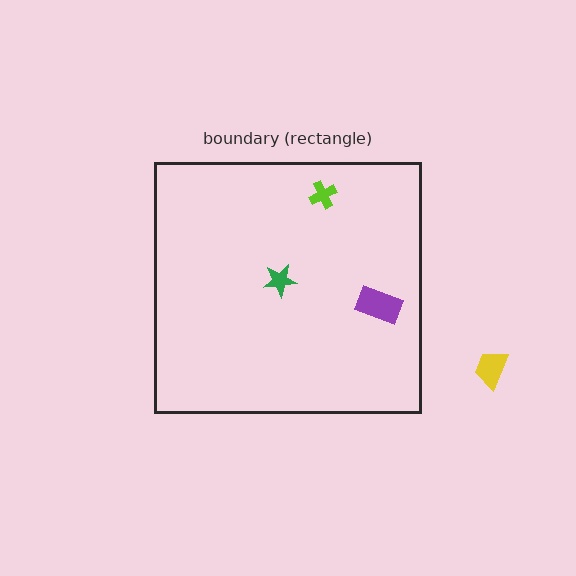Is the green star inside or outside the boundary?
Inside.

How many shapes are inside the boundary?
3 inside, 1 outside.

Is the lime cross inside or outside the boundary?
Inside.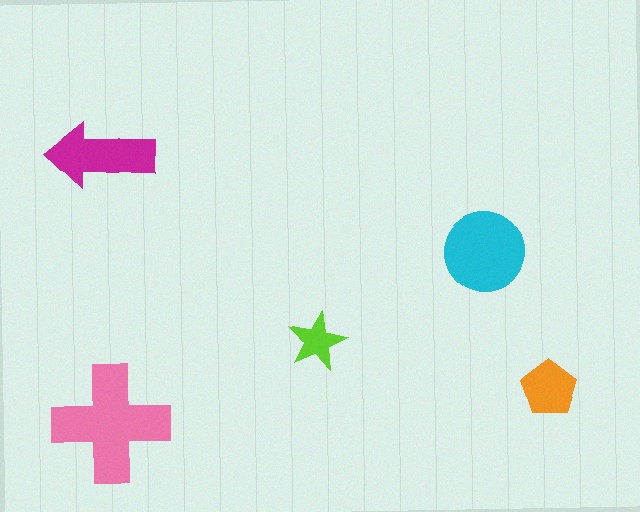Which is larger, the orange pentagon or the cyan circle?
The cyan circle.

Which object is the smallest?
The lime star.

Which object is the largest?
The pink cross.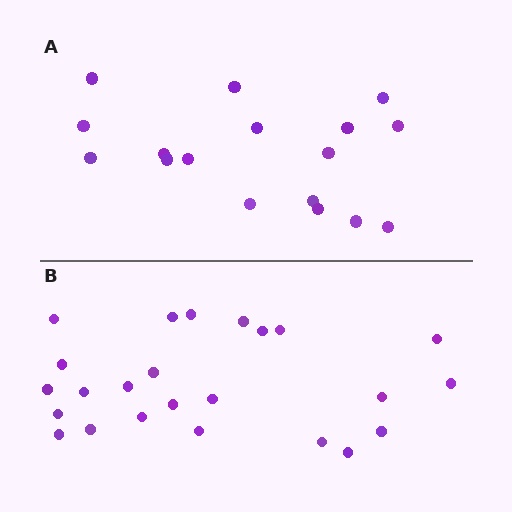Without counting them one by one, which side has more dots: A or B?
Region B (the bottom region) has more dots.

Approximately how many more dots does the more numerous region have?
Region B has roughly 8 or so more dots than region A.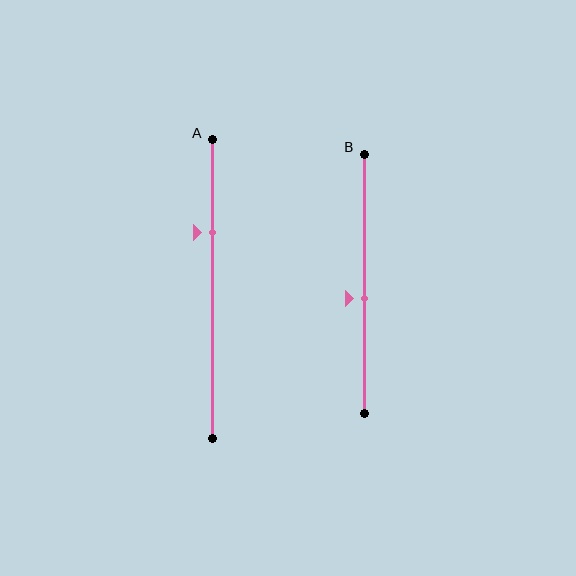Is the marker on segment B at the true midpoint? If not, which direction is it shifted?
No, the marker on segment B is shifted downward by about 6% of the segment length.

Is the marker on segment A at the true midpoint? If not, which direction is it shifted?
No, the marker on segment A is shifted upward by about 19% of the segment length.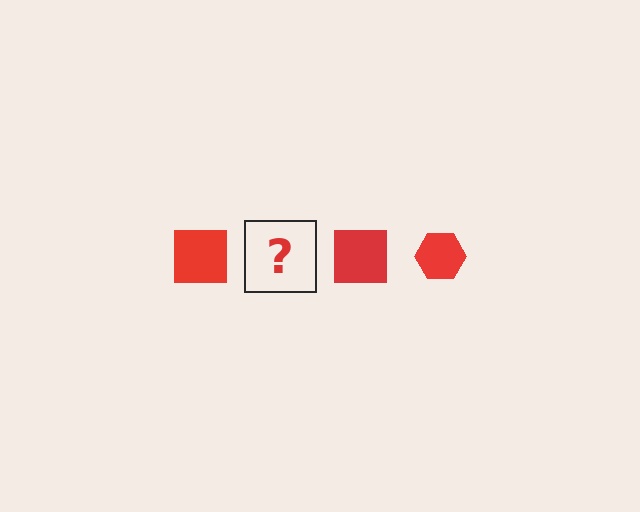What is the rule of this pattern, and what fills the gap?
The rule is that the pattern cycles through square, hexagon shapes in red. The gap should be filled with a red hexagon.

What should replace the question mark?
The question mark should be replaced with a red hexagon.